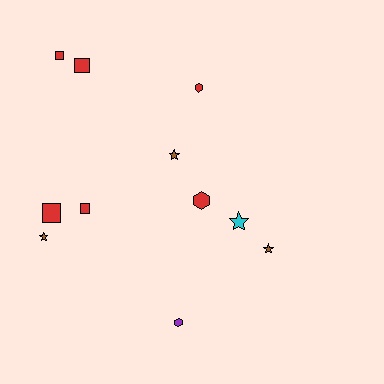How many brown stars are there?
There are 3 brown stars.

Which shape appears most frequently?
Square, with 4 objects.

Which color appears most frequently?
Red, with 6 objects.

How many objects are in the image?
There are 11 objects.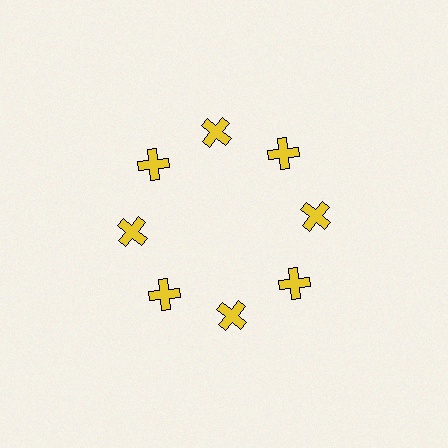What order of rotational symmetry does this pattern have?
This pattern has 8-fold rotational symmetry.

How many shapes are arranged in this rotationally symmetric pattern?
There are 8 shapes, arranged in 8 groups of 1.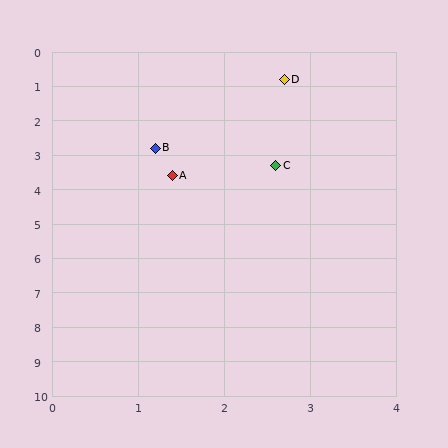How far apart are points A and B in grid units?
Points A and B are about 0.8 grid units apart.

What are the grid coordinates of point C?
Point C is at approximately (2.6, 3.3).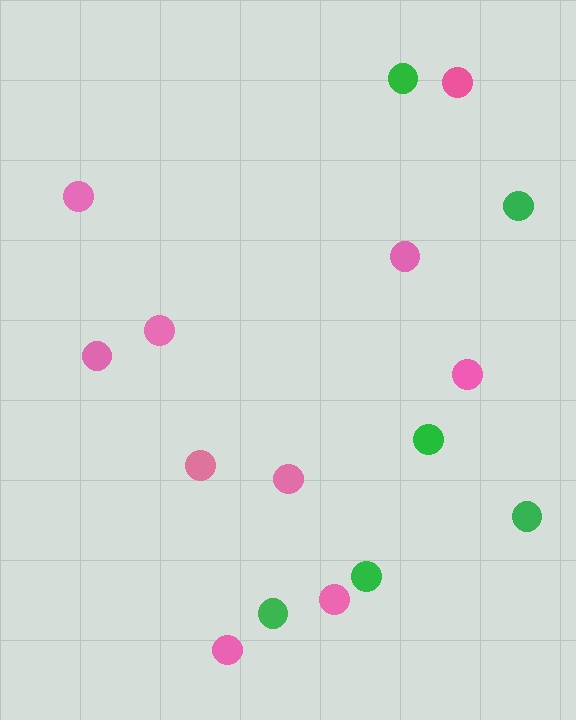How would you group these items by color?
There are 2 groups: one group of pink circles (10) and one group of green circles (6).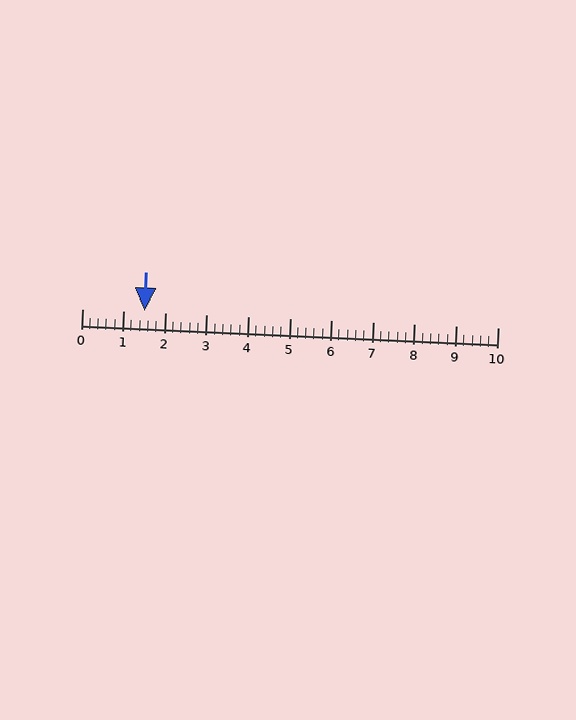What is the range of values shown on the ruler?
The ruler shows values from 0 to 10.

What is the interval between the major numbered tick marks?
The major tick marks are spaced 1 units apart.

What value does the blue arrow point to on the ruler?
The blue arrow points to approximately 1.5.